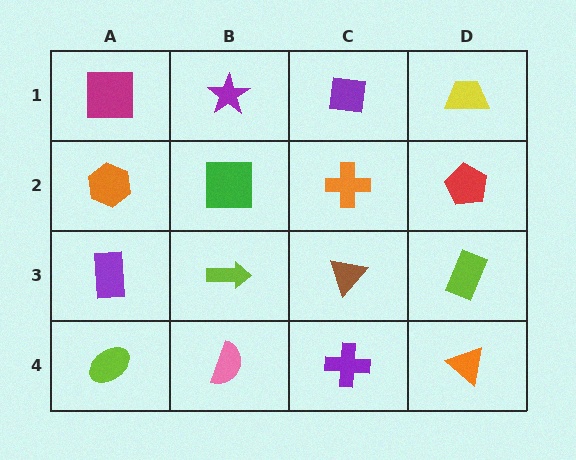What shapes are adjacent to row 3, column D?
A red pentagon (row 2, column D), an orange triangle (row 4, column D), a brown triangle (row 3, column C).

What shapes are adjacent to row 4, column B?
A lime arrow (row 3, column B), a lime ellipse (row 4, column A), a purple cross (row 4, column C).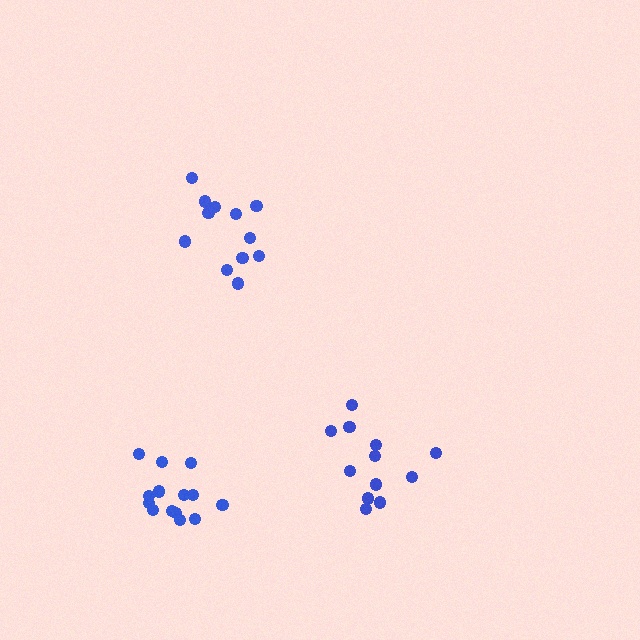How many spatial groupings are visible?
There are 3 spatial groupings.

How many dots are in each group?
Group 1: 12 dots, Group 2: 12 dots, Group 3: 14 dots (38 total).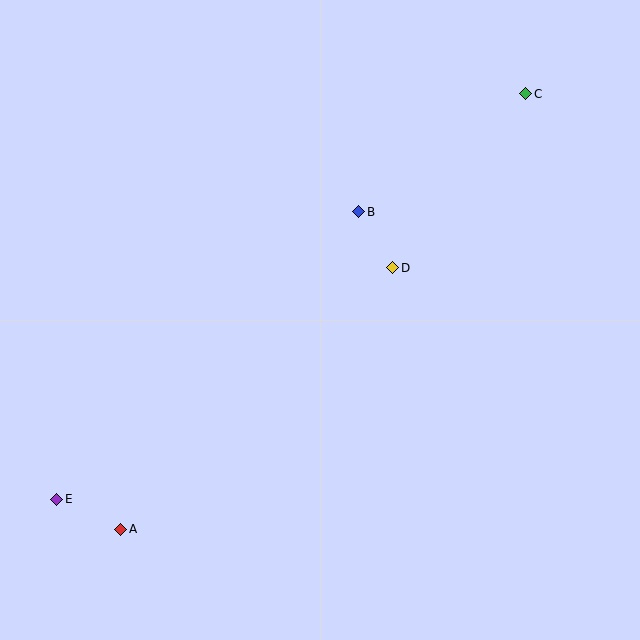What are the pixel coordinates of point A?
Point A is at (121, 529).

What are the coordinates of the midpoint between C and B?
The midpoint between C and B is at (442, 153).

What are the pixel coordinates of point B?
Point B is at (359, 212).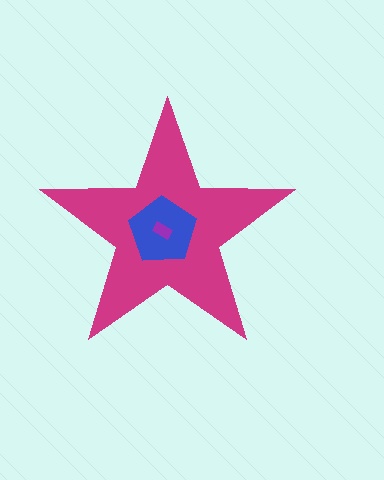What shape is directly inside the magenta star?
The blue pentagon.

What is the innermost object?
The purple rectangle.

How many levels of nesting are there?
3.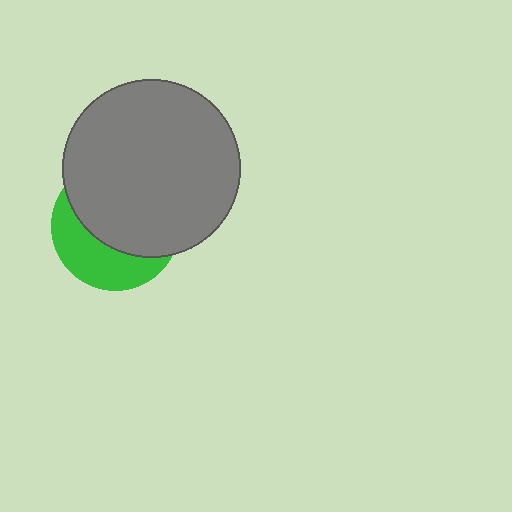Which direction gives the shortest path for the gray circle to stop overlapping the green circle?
Moving up gives the shortest separation.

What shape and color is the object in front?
The object in front is a gray circle.